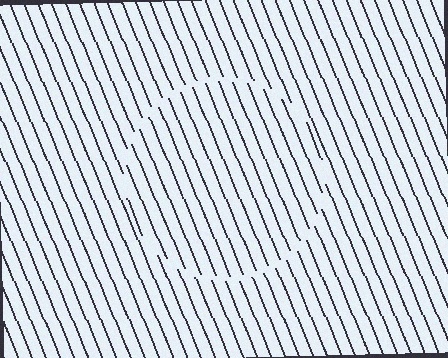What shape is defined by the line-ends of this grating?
An illusory circle. The interior of the shape contains the same grating, shifted by half a period — the contour is defined by the phase discontinuity where line-ends from the inner and outer gratings abut.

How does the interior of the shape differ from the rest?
The interior of the shape contains the same grating, shifted by half a period — the contour is defined by the phase discontinuity where line-ends from the inner and outer gratings abut.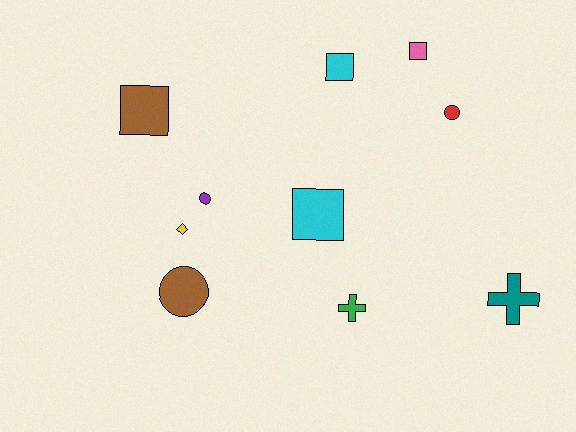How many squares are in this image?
There are 4 squares.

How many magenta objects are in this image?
There are no magenta objects.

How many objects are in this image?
There are 10 objects.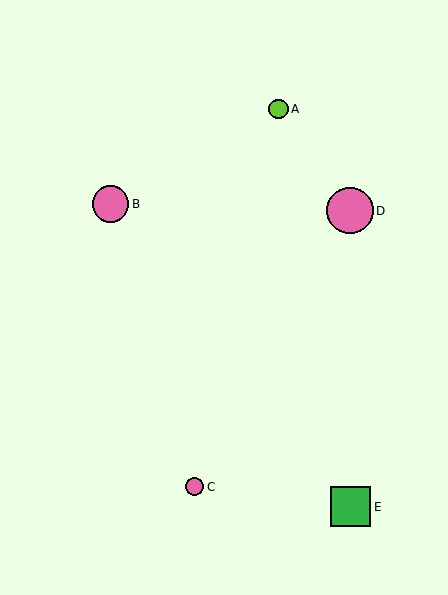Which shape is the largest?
The pink circle (labeled D) is the largest.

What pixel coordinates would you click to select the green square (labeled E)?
Click at (351, 507) to select the green square E.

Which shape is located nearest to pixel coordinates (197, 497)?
The pink circle (labeled C) at (195, 487) is nearest to that location.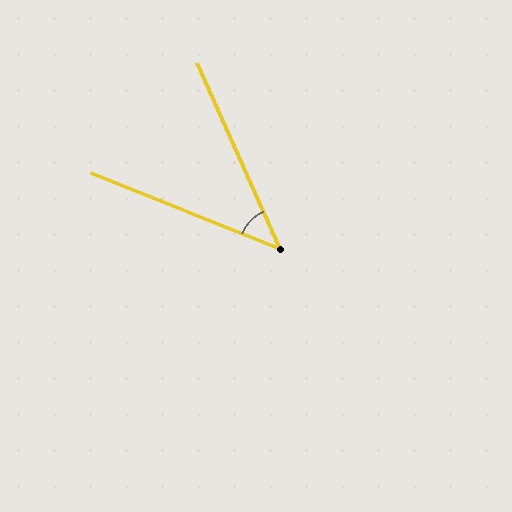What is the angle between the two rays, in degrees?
Approximately 44 degrees.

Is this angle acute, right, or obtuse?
It is acute.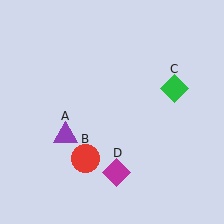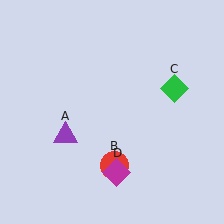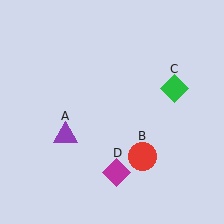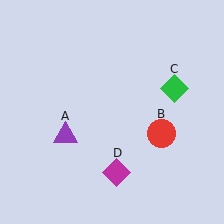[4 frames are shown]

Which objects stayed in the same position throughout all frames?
Purple triangle (object A) and green diamond (object C) and magenta diamond (object D) remained stationary.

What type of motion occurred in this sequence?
The red circle (object B) rotated counterclockwise around the center of the scene.